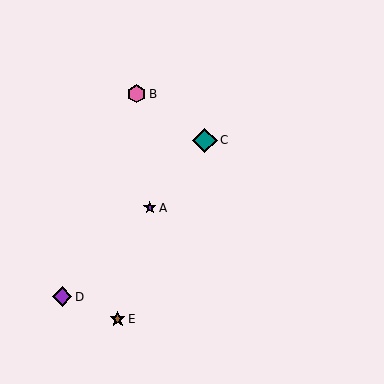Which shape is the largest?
The teal diamond (labeled C) is the largest.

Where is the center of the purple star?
The center of the purple star is at (150, 208).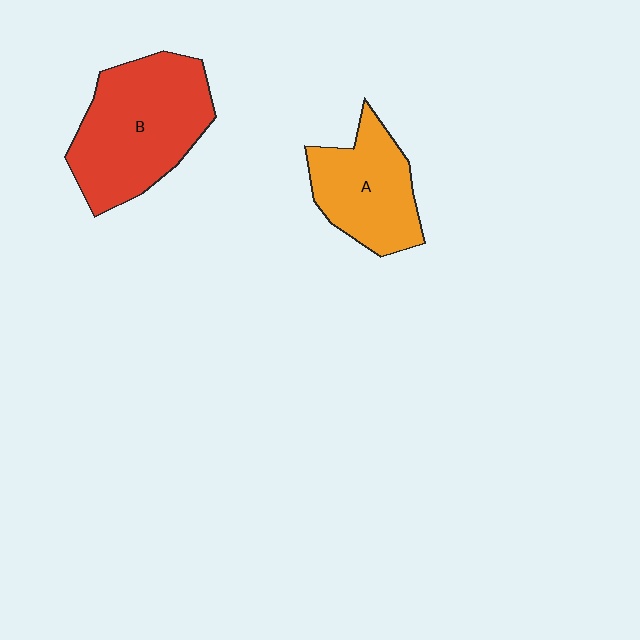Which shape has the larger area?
Shape B (red).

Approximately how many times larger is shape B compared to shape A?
Approximately 1.5 times.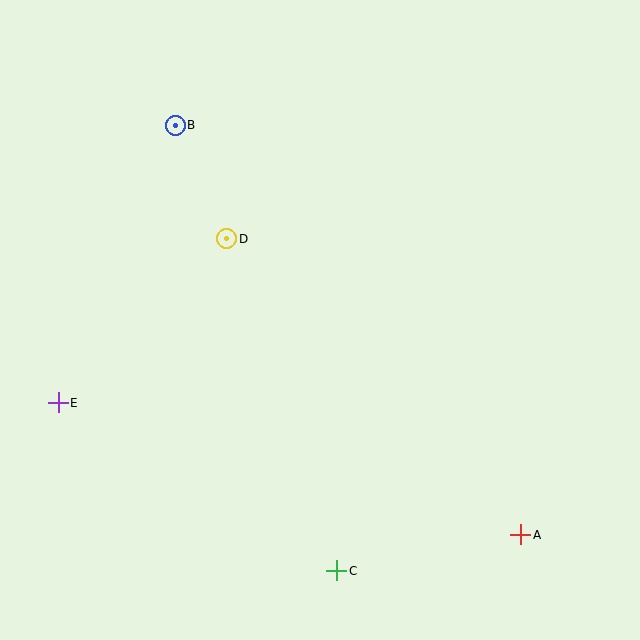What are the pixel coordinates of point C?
Point C is at (337, 571).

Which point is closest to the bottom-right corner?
Point A is closest to the bottom-right corner.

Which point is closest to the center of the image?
Point D at (227, 239) is closest to the center.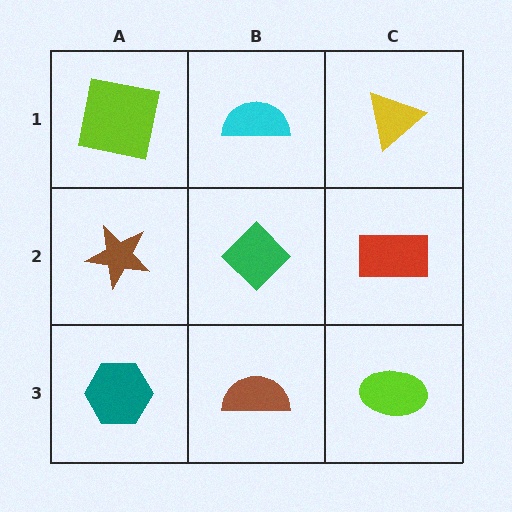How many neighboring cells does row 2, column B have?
4.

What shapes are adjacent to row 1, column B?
A green diamond (row 2, column B), a lime square (row 1, column A), a yellow triangle (row 1, column C).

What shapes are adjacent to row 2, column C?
A yellow triangle (row 1, column C), a lime ellipse (row 3, column C), a green diamond (row 2, column B).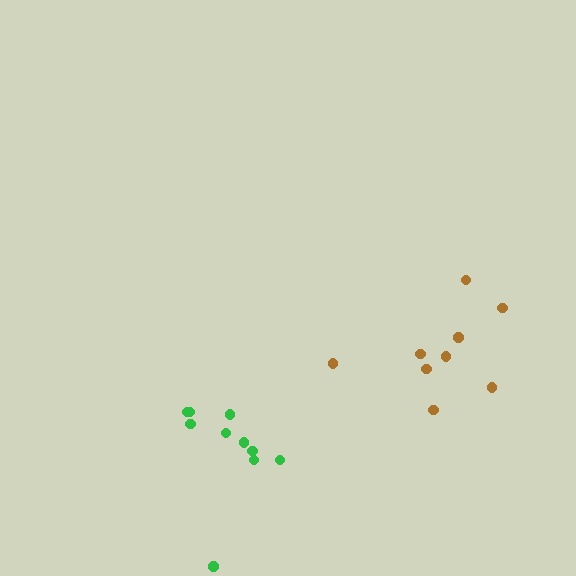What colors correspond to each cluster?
The clusters are colored: green, brown.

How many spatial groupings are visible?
There are 2 spatial groupings.